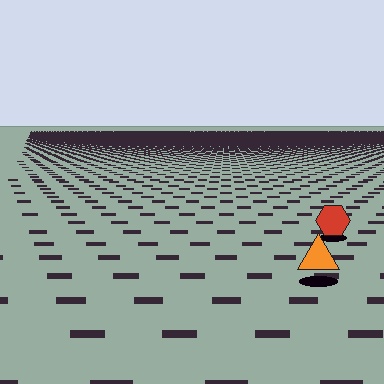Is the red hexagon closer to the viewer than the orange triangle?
No. The orange triangle is closer — you can tell from the texture gradient: the ground texture is coarser near it.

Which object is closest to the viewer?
The orange triangle is closest. The texture marks near it are larger and more spread out.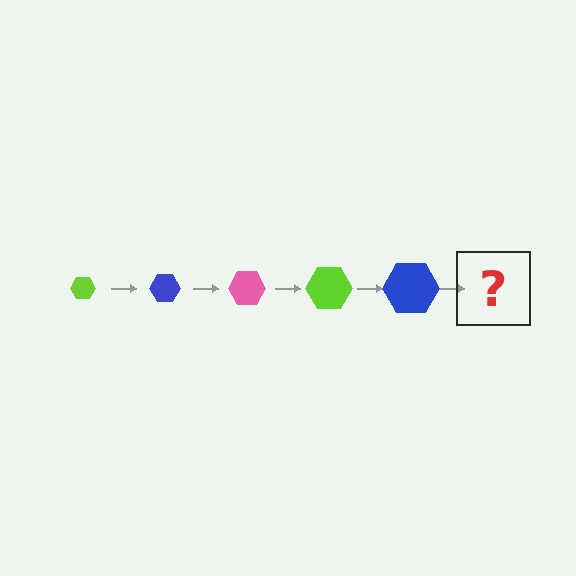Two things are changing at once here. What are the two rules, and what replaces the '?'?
The two rules are that the hexagon grows larger each step and the color cycles through lime, blue, and pink. The '?' should be a pink hexagon, larger than the previous one.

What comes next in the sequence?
The next element should be a pink hexagon, larger than the previous one.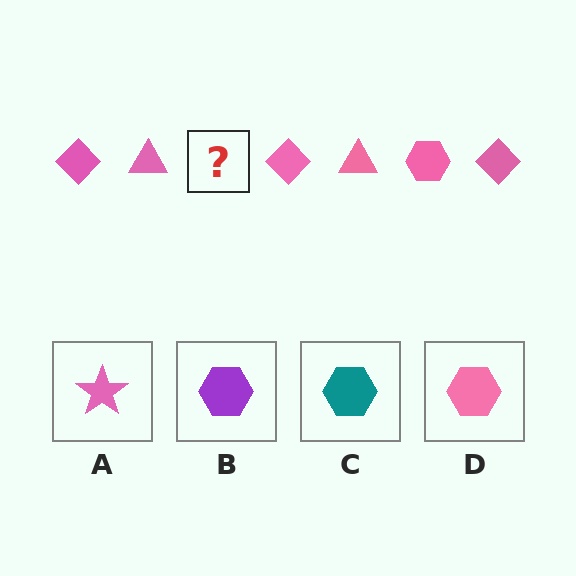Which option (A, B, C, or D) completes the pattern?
D.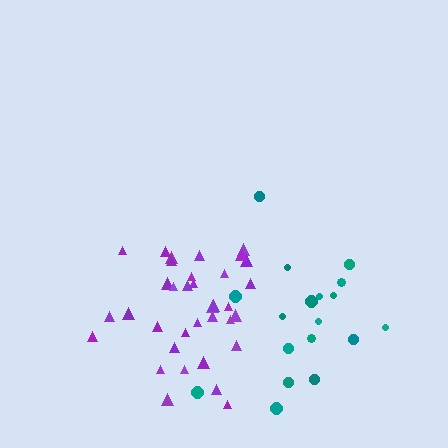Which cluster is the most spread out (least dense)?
Teal.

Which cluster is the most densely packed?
Purple.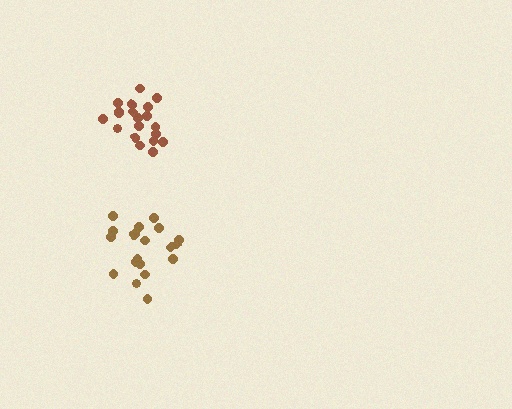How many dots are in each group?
Group 1: 21 dots, Group 2: 20 dots (41 total).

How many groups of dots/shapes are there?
There are 2 groups.